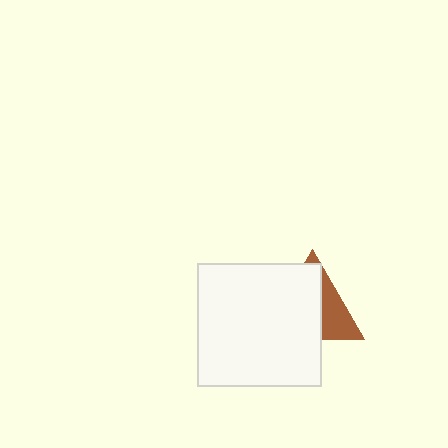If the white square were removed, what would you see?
You would see the complete brown triangle.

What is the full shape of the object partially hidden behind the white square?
The partially hidden object is a brown triangle.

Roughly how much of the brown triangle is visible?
A small part of it is visible (roughly 37%).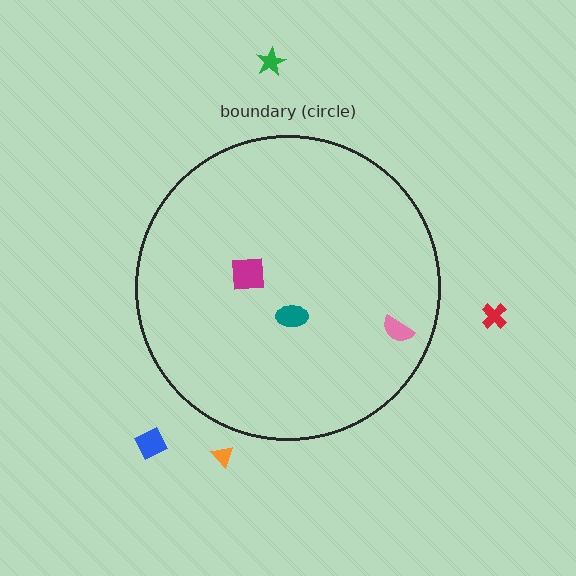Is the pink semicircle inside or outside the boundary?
Inside.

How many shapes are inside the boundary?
3 inside, 4 outside.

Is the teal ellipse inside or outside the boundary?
Inside.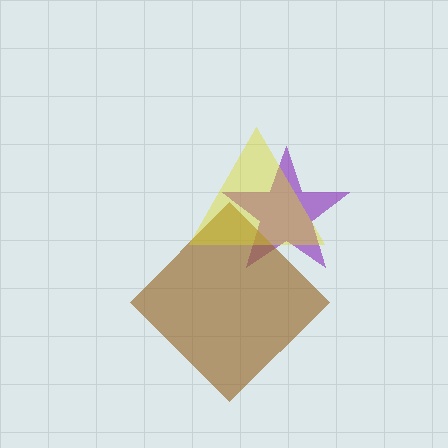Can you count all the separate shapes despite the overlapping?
Yes, there are 3 separate shapes.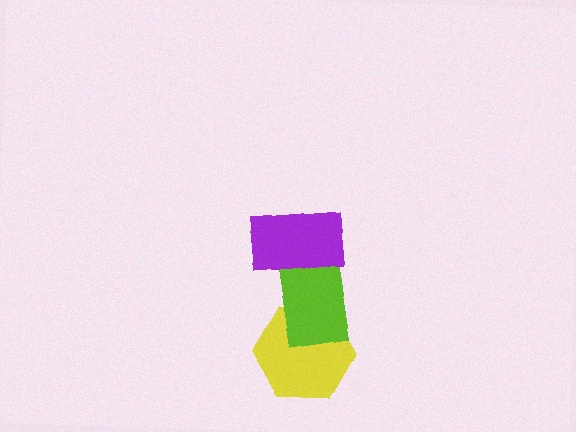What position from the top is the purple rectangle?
The purple rectangle is 1st from the top.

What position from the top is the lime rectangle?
The lime rectangle is 2nd from the top.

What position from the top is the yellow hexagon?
The yellow hexagon is 3rd from the top.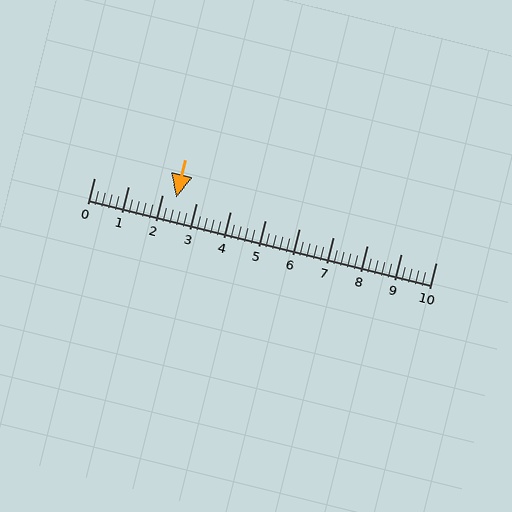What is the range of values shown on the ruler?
The ruler shows values from 0 to 10.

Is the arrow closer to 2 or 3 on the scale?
The arrow is closer to 2.